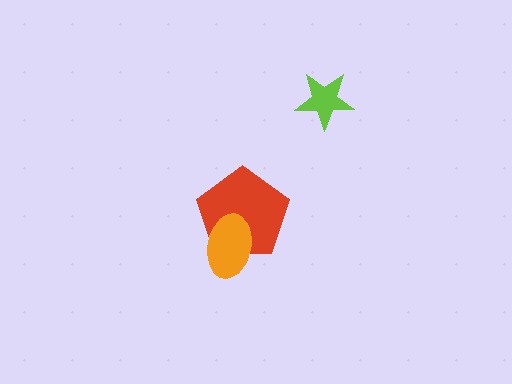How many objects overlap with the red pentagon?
1 object overlaps with the red pentagon.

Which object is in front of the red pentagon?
The orange ellipse is in front of the red pentagon.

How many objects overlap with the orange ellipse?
1 object overlaps with the orange ellipse.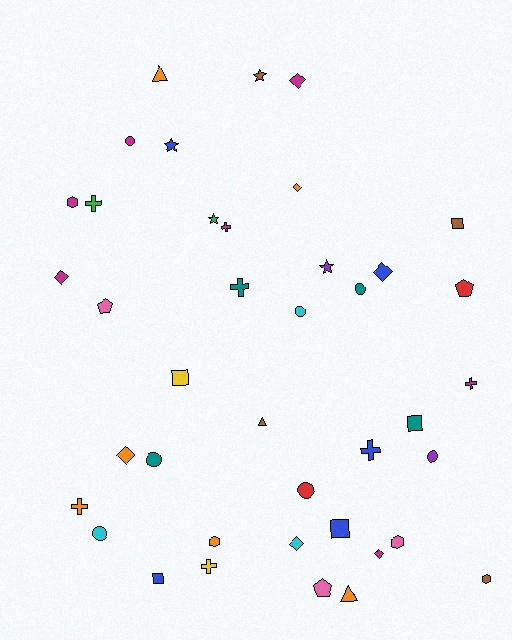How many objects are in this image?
There are 40 objects.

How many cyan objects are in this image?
There are 3 cyan objects.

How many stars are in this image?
There are 4 stars.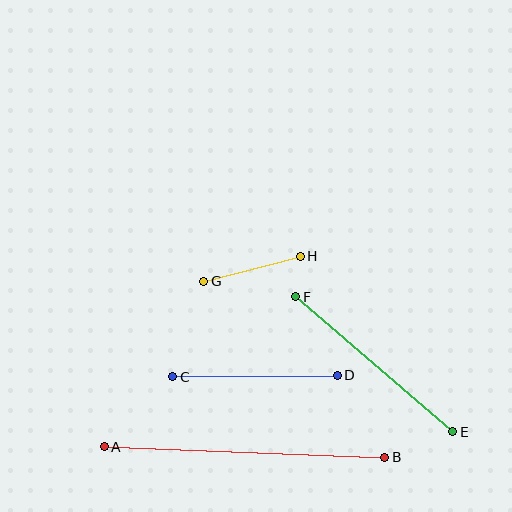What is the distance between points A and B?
The distance is approximately 281 pixels.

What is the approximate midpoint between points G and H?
The midpoint is at approximately (252, 269) pixels.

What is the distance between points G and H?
The distance is approximately 100 pixels.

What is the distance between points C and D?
The distance is approximately 165 pixels.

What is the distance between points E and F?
The distance is approximately 207 pixels.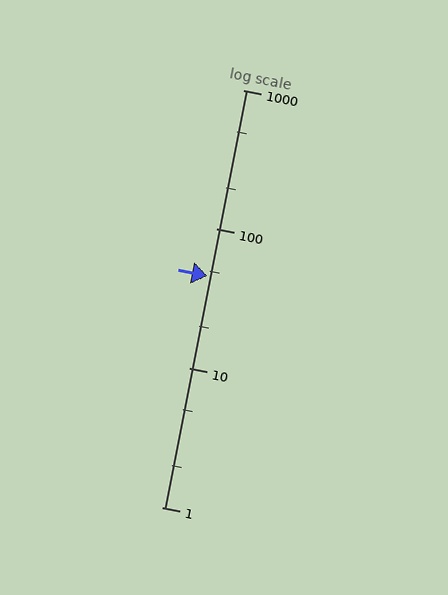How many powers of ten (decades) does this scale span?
The scale spans 3 decades, from 1 to 1000.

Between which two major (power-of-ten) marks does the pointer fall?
The pointer is between 10 and 100.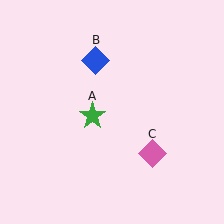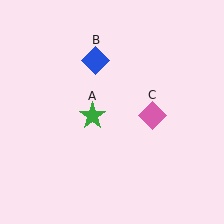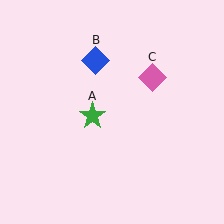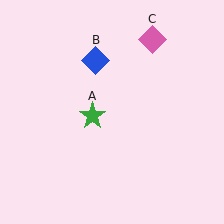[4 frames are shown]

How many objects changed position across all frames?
1 object changed position: pink diamond (object C).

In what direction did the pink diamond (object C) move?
The pink diamond (object C) moved up.